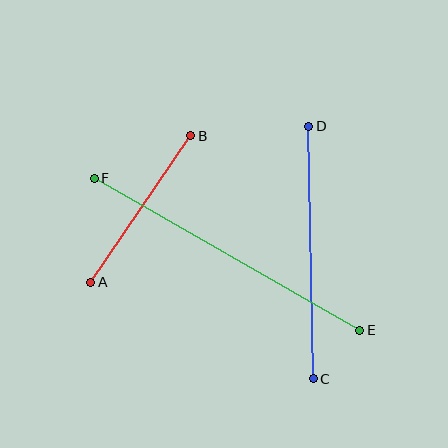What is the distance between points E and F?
The distance is approximately 306 pixels.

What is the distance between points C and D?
The distance is approximately 252 pixels.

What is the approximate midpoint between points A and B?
The midpoint is at approximately (141, 209) pixels.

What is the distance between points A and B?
The distance is approximately 178 pixels.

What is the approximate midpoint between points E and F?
The midpoint is at approximately (227, 254) pixels.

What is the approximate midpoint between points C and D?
The midpoint is at approximately (311, 252) pixels.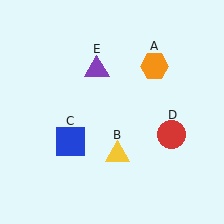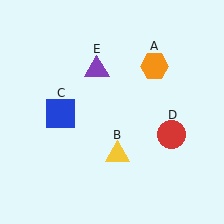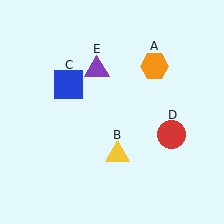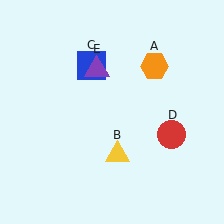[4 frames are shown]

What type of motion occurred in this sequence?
The blue square (object C) rotated clockwise around the center of the scene.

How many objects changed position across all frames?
1 object changed position: blue square (object C).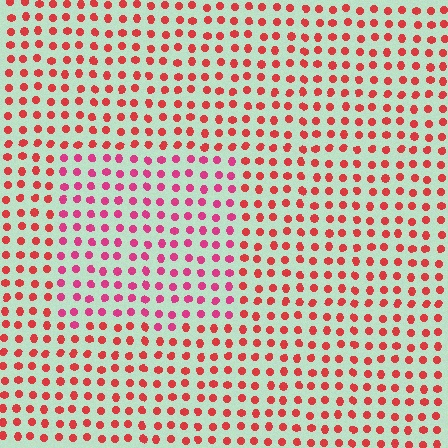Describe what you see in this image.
The image is filled with small red elements in a uniform arrangement. A rectangle-shaped region is visible where the elements are tinted to a slightly different hue, forming a subtle color boundary.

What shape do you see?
I see a rectangle.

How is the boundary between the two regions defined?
The boundary is defined purely by a slight shift in hue (about 28 degrees). Spacing, size, and orientation are identical on both sides.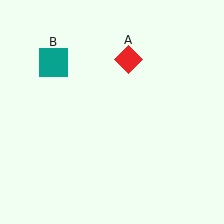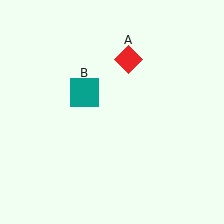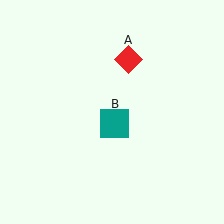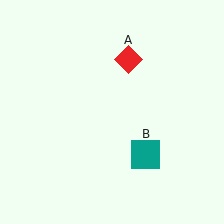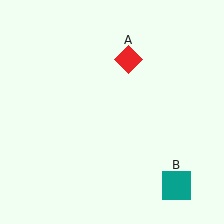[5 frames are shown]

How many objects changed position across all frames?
1 object changed position: teal square (object B).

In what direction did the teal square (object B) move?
The teal square (object B) moved down and to the right.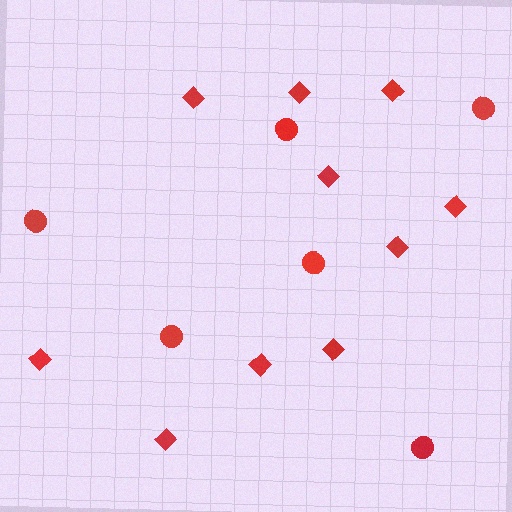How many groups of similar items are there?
There are 2 groups: one group of circles (6) and one group of diamonds (10).